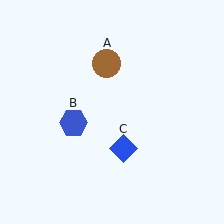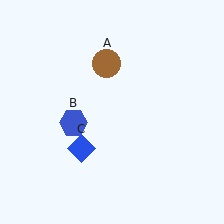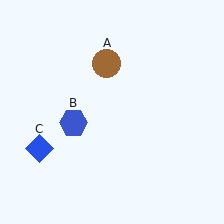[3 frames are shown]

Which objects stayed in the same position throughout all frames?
Brown circle (object A) and blue hexagon (object B) remained stationary.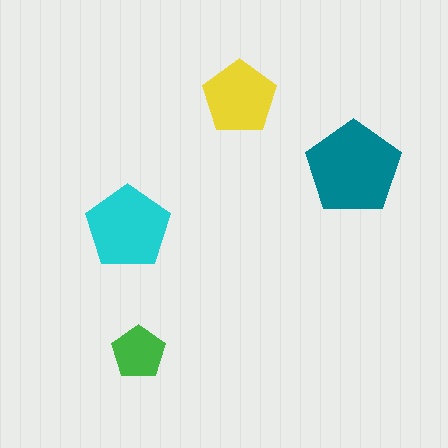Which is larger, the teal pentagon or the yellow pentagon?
The teal one.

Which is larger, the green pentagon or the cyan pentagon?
The cyan one.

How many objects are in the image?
There are 4 objects in the image.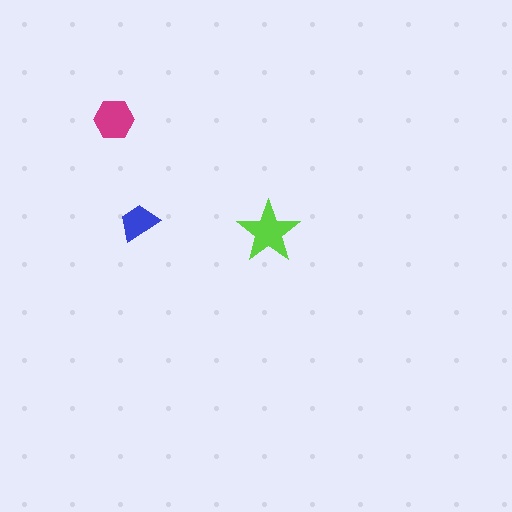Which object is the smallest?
The blue trapezoid.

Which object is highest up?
The magenta hexagon is topmost.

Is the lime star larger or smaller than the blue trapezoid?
Larger.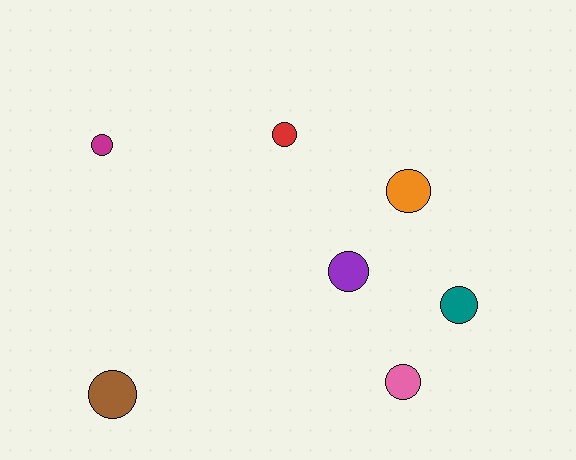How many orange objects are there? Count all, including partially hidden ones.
There is 1 orange object.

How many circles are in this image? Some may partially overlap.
There are 7 circles.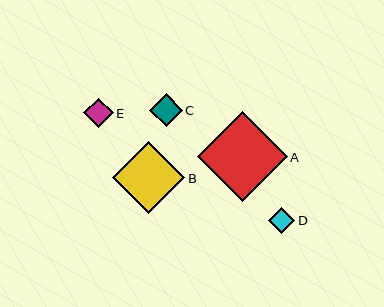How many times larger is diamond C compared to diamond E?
Diamond C is approximately 1.1 times the size of diamond E.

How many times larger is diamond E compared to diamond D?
Diamond E is approximately 1.1 times the size of diamond D.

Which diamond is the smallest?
Diamond D is the smallest with a size of approximately 26 pixels.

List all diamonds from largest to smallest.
From largest to smallest: A, B, C, E, D.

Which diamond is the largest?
Diamond A is the largest with a size of approximately 89 pixels.